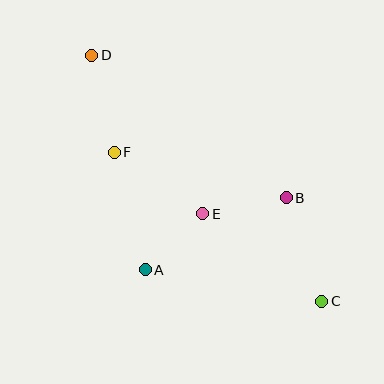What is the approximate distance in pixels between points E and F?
The distance between E and F is approximately 108 pixels.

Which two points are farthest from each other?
Points C and D are farthest from each other.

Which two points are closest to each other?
Points A and E are closest to each other.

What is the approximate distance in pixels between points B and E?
The distance between B and E is approximately 85 pixels.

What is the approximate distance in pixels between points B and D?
The distance between B and D is approximately 241 pixels.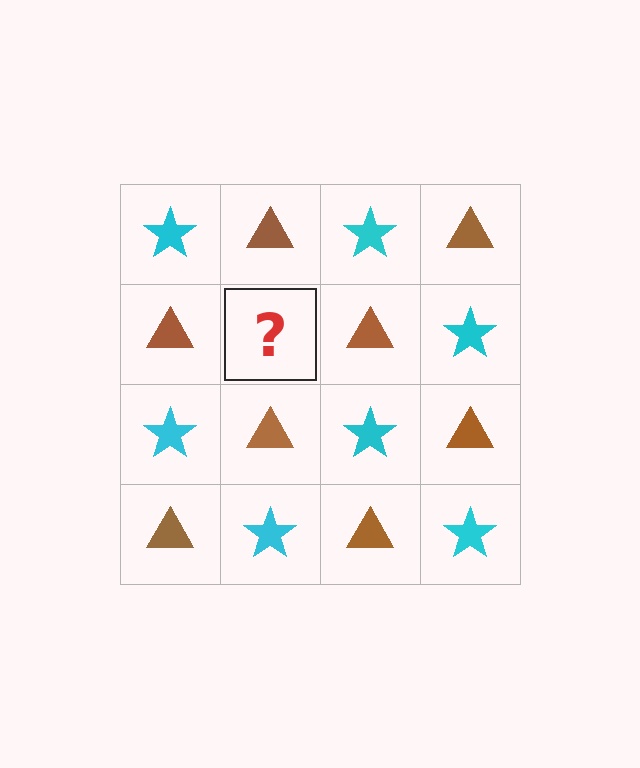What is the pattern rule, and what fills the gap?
The rule is that it alternates cyan star and brown triangle in a checkerboard pattern. The gap should be filled with a cyan star.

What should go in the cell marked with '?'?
The missing cell should contain a cyan star.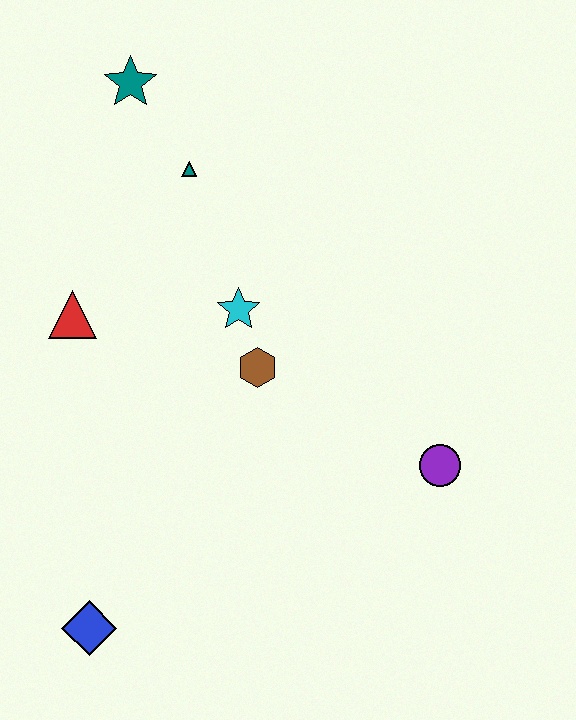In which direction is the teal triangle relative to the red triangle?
The teal triangle is above the red triangle.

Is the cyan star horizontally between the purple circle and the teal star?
Yes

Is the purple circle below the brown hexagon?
Yes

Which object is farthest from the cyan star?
The blue diamond is farthest from the cyan star.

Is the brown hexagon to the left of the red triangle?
No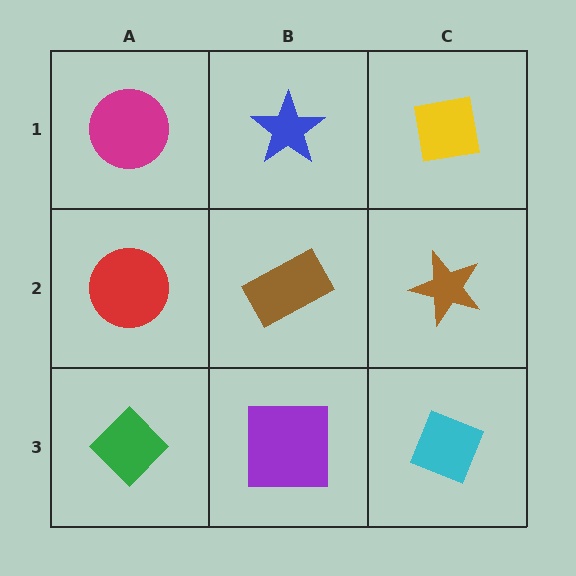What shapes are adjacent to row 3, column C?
A brown star (row 2, column C), a purple square (row 3, column B).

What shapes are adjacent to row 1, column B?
A brown rectangle (row 2, column B), a magenta circle (row 1, column A), a yellow square (row 1, column C).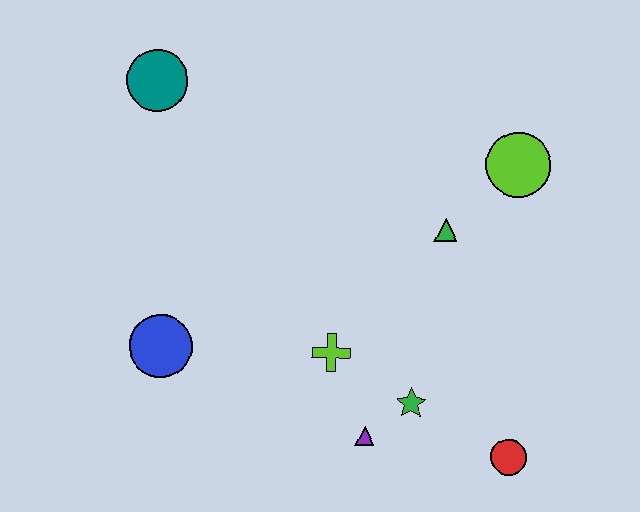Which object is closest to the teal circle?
The blue circle is closest to the teal circle.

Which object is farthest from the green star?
The teal circle is farthest from the green star.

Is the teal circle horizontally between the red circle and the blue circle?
No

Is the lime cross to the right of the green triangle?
No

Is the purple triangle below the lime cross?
Yes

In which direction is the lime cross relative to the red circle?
The lime cross is to the left of the red circle.